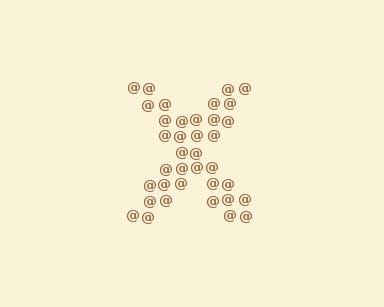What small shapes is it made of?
It is made of small at signs.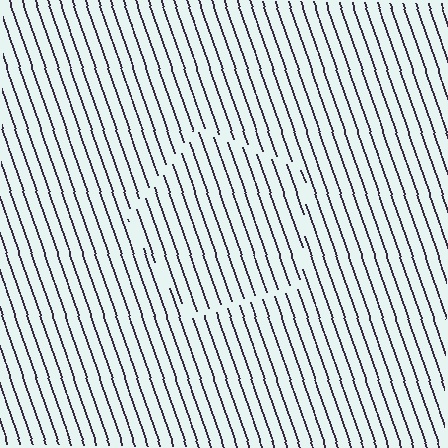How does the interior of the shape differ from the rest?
The interior of the shape contains the same grating, shifted by half a period — the contour is defined by the phase discontinuity where line-ends from the inner and outer gratings abut.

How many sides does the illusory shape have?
5 sides — the line-ends trace a pentagon.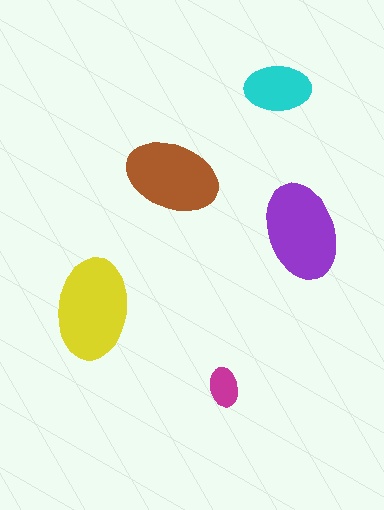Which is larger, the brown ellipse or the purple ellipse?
The purple one.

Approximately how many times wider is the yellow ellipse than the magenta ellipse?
About 2.5 times wider.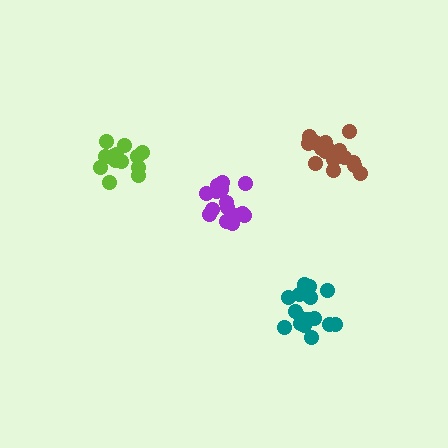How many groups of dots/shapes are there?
There are 4 groups.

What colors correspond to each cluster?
The clusters are colored: purple, brown, teal, lime.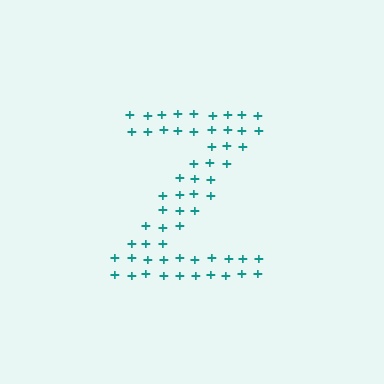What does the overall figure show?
The overall figure shows the letter Z.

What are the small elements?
The small elements are plus signs.